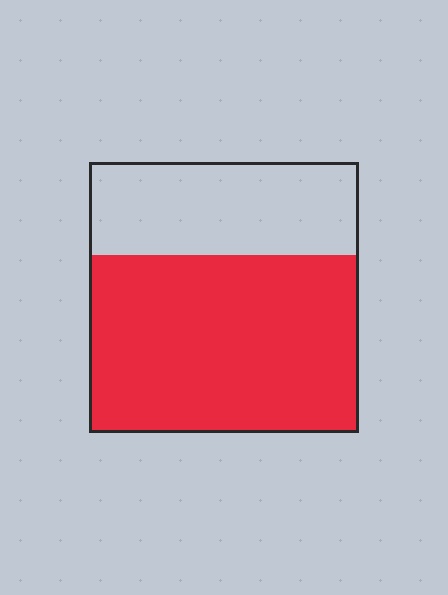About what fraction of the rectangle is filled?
About two thirds (2/3).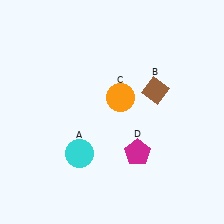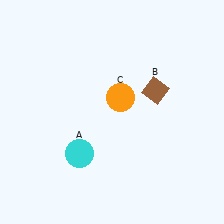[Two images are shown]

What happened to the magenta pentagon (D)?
The magenta pentagon (D) was removed in Image 2. It was in the bottom-right area of Image 1.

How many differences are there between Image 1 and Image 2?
There is 1 difference between the two images.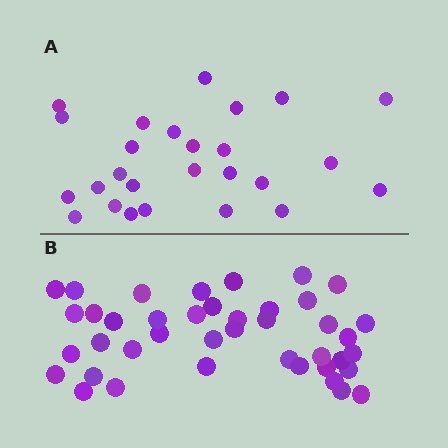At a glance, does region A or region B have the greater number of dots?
Region B (the bottom region) has more dots.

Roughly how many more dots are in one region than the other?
Region B has approximately 15 more dots than region A.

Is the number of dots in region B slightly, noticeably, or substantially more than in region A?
Region B has substantially more. The ratio is roughly 1.6 to 1.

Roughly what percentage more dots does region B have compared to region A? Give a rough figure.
About 60% more.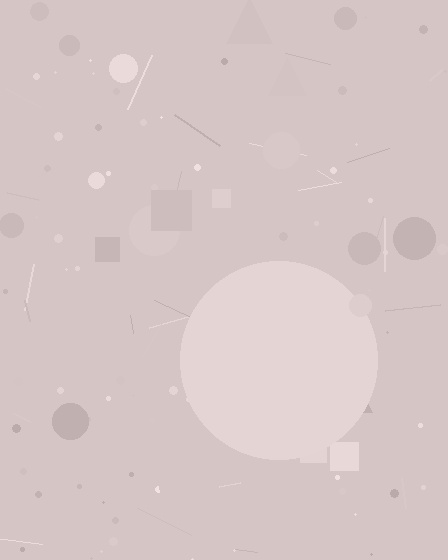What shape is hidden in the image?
A circle is hidden in the image.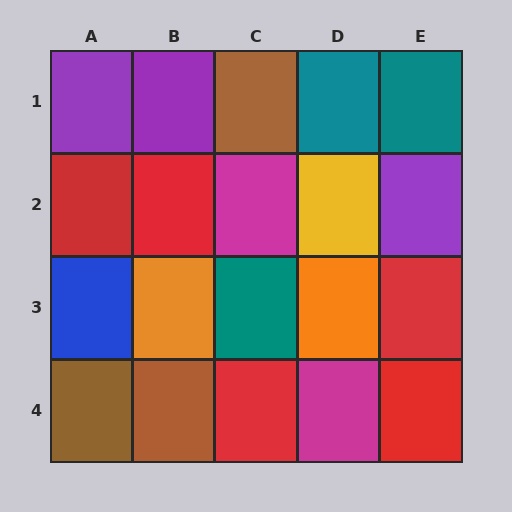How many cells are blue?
1 cell is blue.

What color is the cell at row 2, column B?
Red.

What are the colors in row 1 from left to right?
Purple, purple, brown, teal, teal.